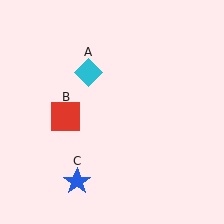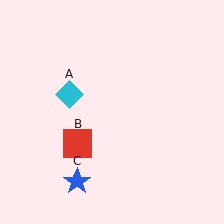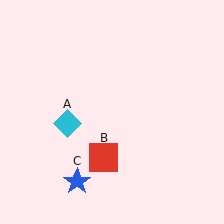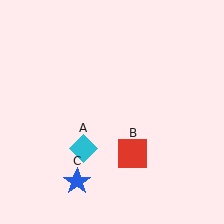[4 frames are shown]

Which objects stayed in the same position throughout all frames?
Blue star (object C) remained stationary.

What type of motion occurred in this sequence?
The cyan diamond (object A), red square (object B) rotated counterclockwise around the center of the scene.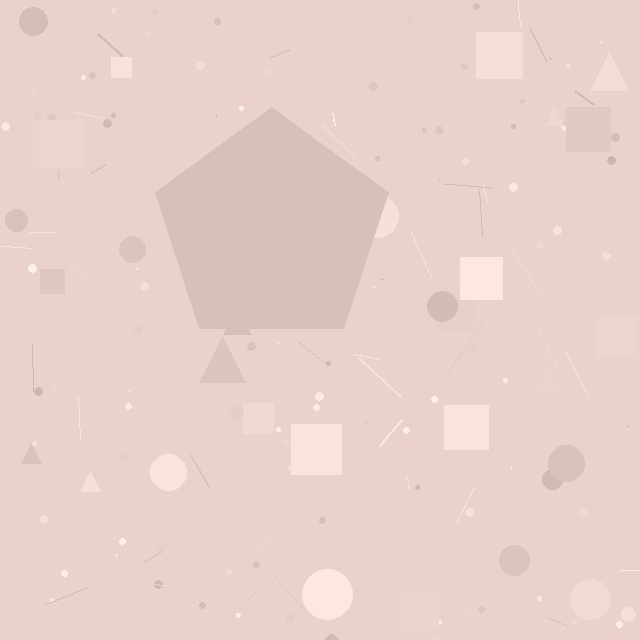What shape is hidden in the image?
A pentagon is hidden in the image.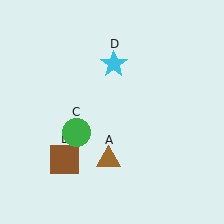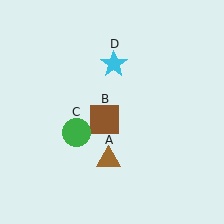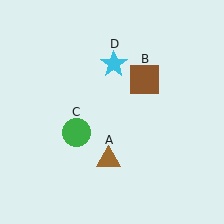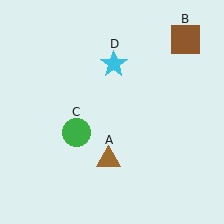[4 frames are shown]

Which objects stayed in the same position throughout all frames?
Brown triangle (object A) and green circle (object C) and cyan star (object D) remained stationary.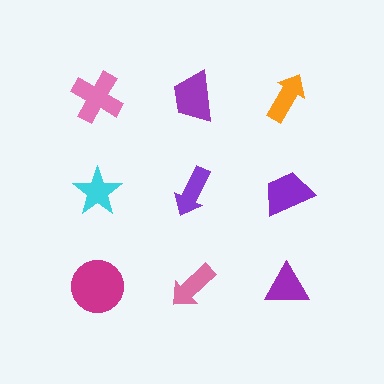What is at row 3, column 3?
A purple triangle.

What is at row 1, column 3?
An orange arrow.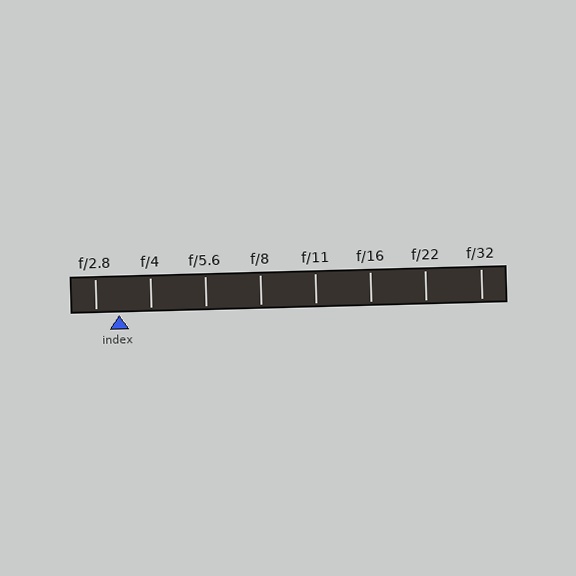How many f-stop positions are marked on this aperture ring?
There are 8 f-stop positions marked.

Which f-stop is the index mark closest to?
The index mark is closest to f/2.8.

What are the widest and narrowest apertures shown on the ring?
The widest aperture shown is f/2.8 and the narrowest is f/32.